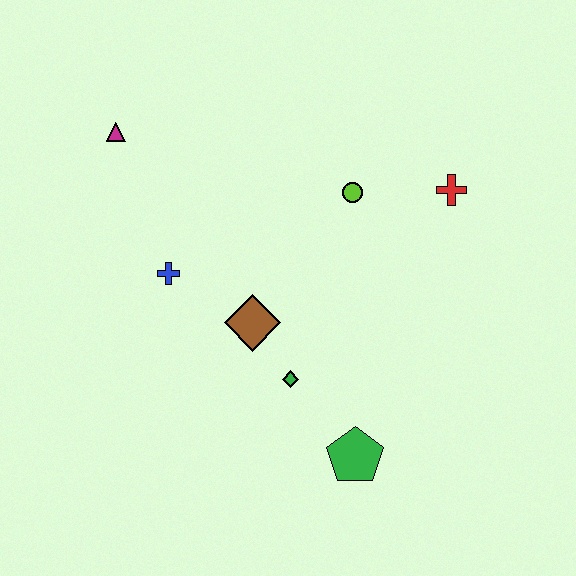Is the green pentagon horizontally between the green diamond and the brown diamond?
No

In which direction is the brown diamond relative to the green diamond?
The brown diamond is above the green diamond.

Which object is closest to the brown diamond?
The green diamond is closest to the brown diamond.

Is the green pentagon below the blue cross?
Yes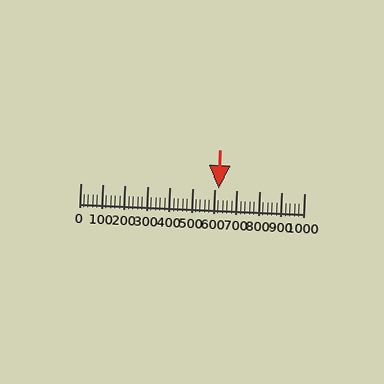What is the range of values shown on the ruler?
The ruler shows values from 0 to 1000.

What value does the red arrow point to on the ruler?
The red arrow points to approximately 620.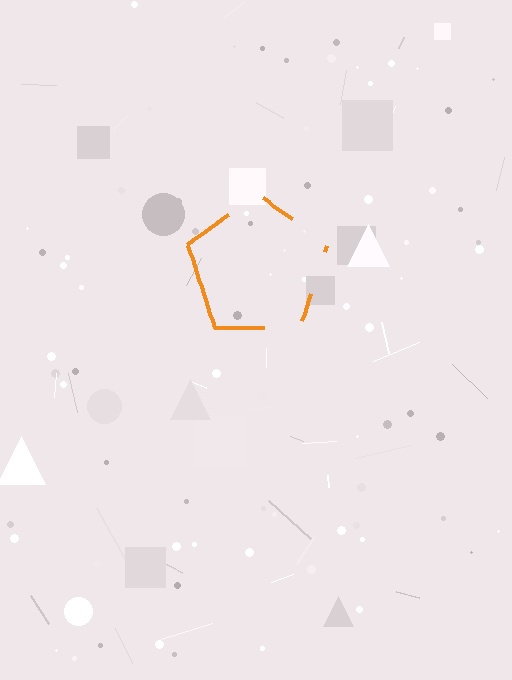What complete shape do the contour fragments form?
The contour fragments form a pentagon.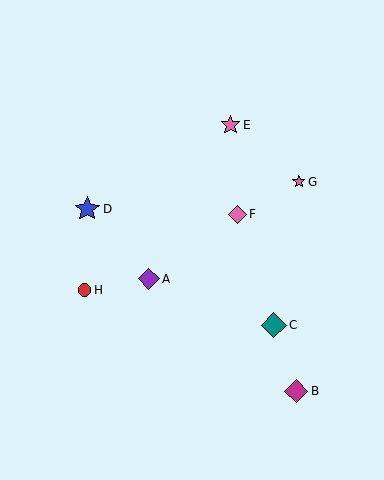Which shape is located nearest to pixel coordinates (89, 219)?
The blue star (labeled D) at (87, 209) is nearest to that location.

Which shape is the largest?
The teal diamond (labeled C) is the largest.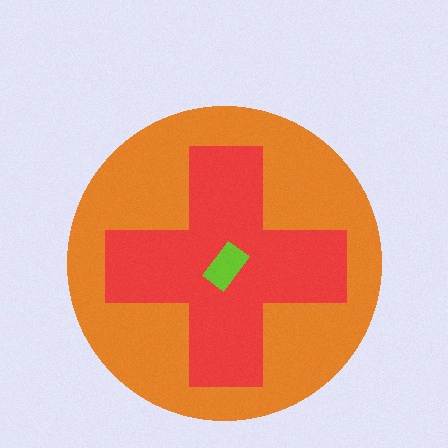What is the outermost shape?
The orange circle.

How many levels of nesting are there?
3.